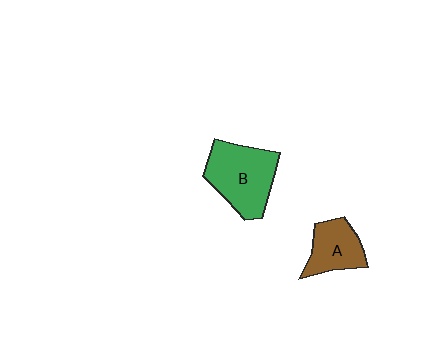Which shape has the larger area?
Shape B (green).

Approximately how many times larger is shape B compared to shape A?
Approximately 1.6 times.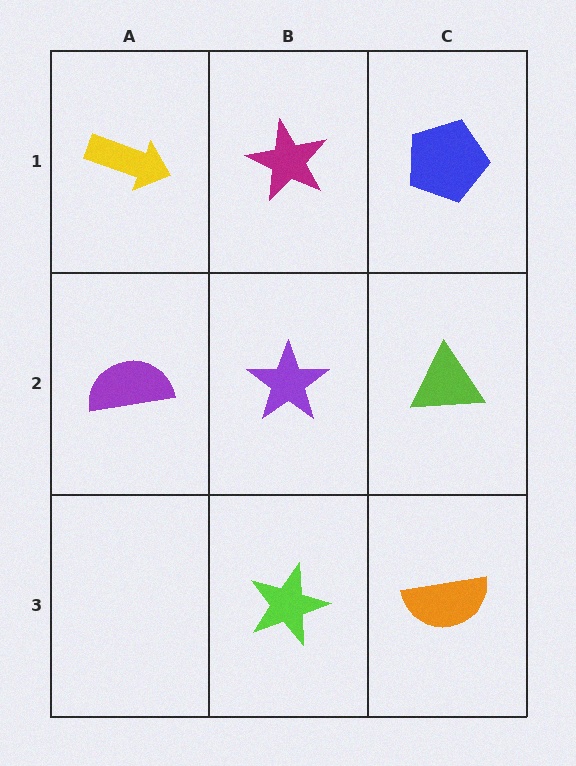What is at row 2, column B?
A purple star.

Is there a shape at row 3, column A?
No, that cell is empty.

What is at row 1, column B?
A magenta star.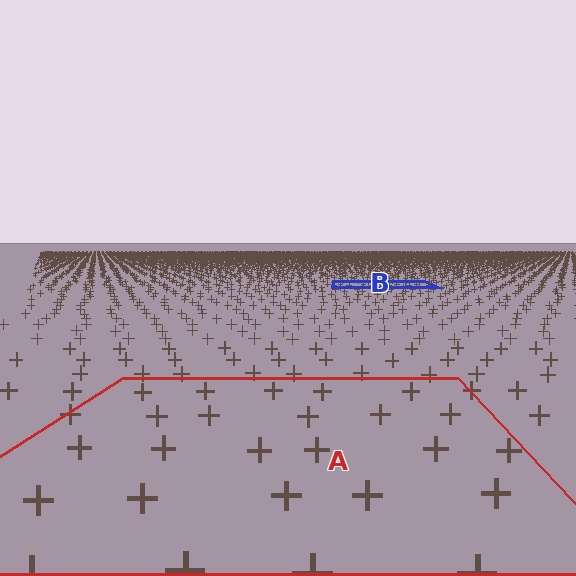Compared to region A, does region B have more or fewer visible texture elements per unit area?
Region B has more texture elements per unit area — they are packed more densely because it is farther away.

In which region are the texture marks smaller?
The texture marks are smaller in region B, because it is farther away.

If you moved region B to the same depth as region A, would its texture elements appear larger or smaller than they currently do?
They would appear larger. At a closer depth, the same texture elements are projected at a bigger on-screen size.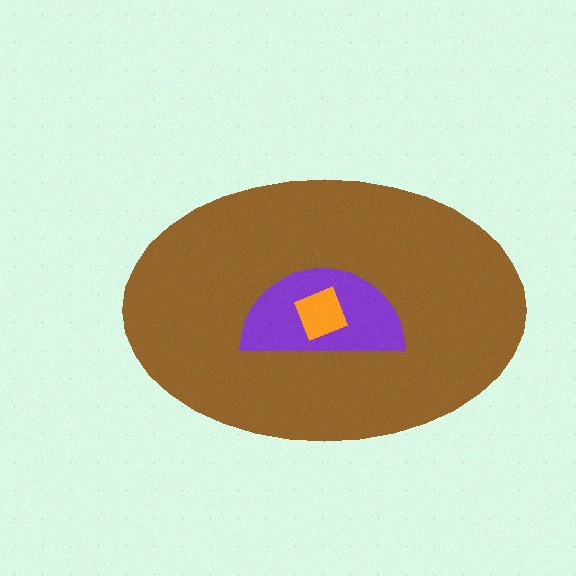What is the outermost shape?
The brown ellipse.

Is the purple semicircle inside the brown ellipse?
Yes.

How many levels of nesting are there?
3.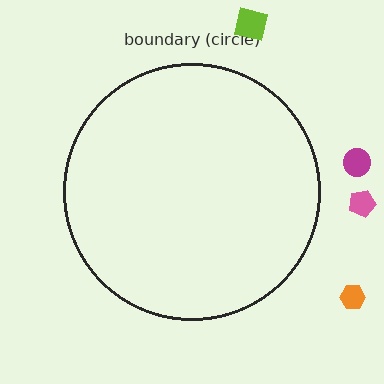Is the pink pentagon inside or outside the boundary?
Outside.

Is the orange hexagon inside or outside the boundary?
Outside.